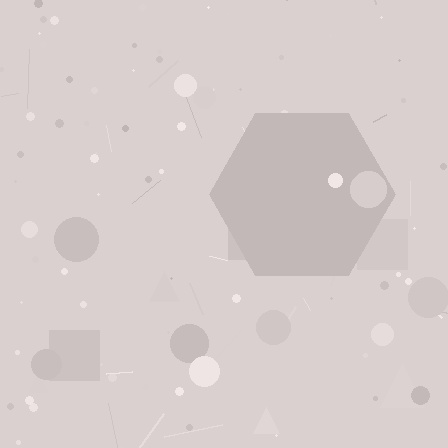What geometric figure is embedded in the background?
A hexagon is embedded in the background.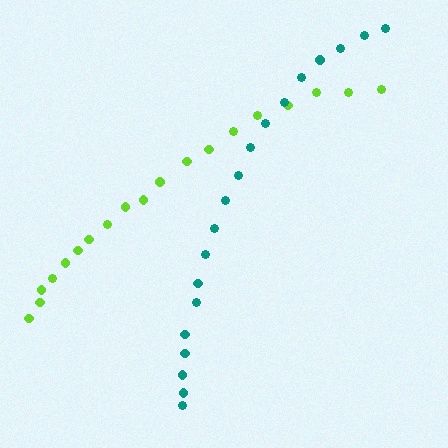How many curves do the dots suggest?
There are 2 distinct paths.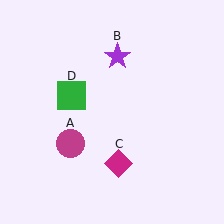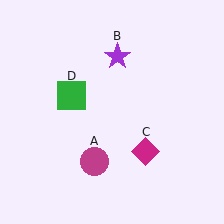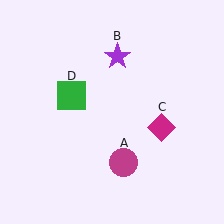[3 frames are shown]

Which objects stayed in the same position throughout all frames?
Purple star (object B) and green square (object D) remained stationary.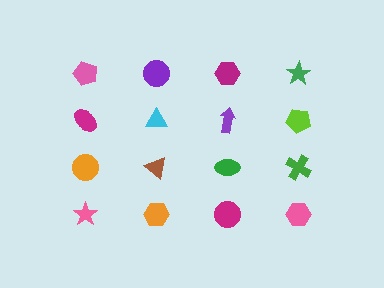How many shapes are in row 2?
4 shapes.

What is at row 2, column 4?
A lime pentagon.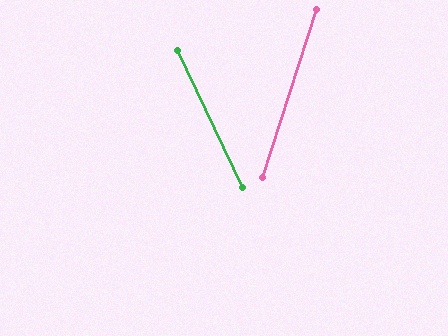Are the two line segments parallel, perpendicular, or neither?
Neither parallel nor perpendicular — they differ by about 43°.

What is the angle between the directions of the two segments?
Approximately 43 degrees.